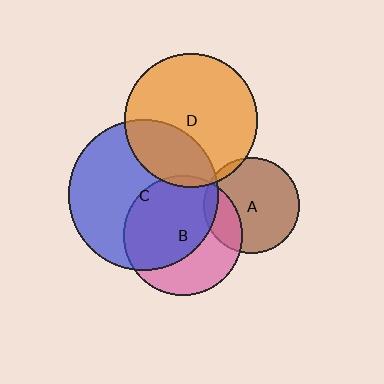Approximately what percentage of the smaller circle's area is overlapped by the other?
Approximately 5%.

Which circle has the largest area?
Circle C (blue).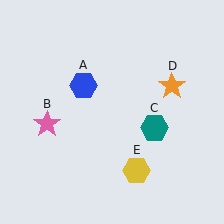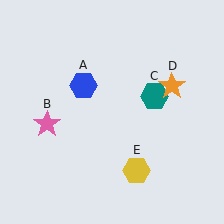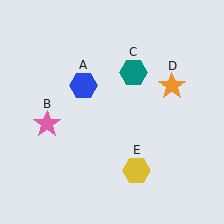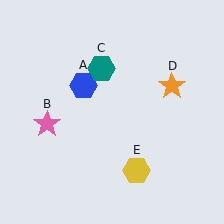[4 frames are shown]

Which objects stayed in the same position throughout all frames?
Blue hexagon (object A) and pink star (object B) and orange star (object D) and yellow hexagon (object E) remained stationary.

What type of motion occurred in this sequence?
The teal hexagon (object C) rotated counterclockwise around the center of the scene.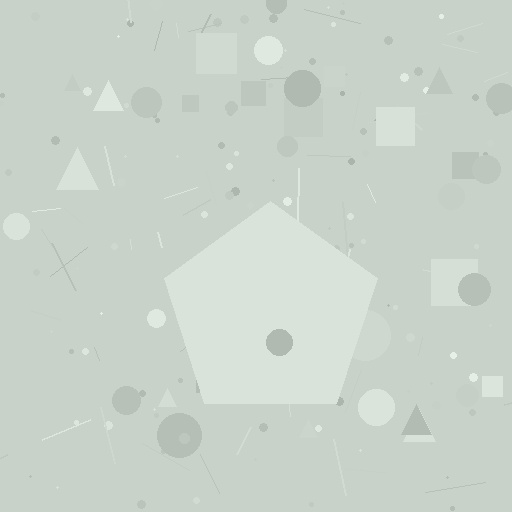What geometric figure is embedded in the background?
A pentagon is embedded in the background.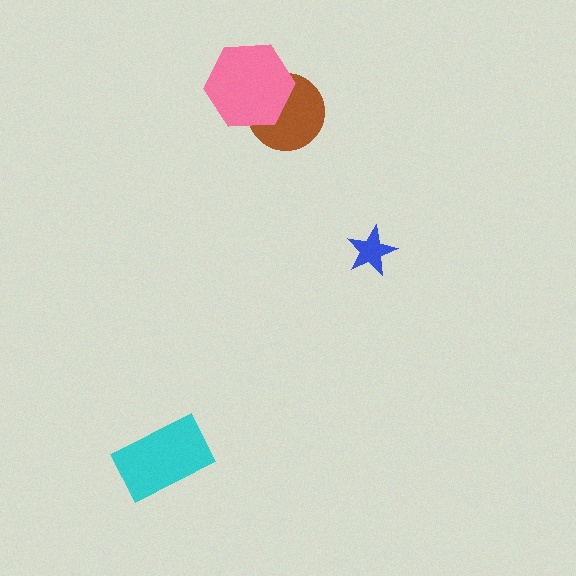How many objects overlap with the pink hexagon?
1 object overlaps with the pink hexagon.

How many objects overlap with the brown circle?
1 object overlaps with the brown circle.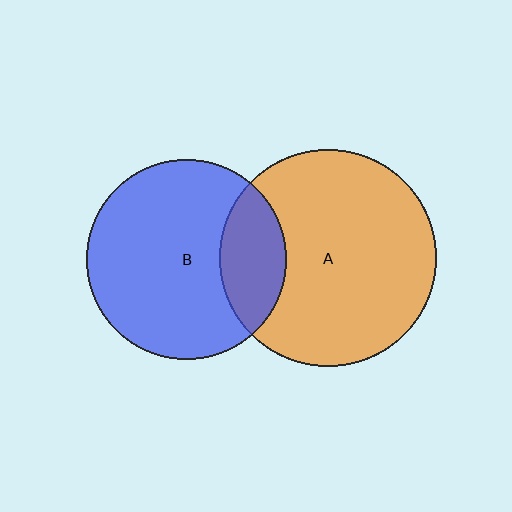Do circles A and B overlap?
Yes.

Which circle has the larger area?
Circle A (orange).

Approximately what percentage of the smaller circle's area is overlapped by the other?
Approximately 20%.